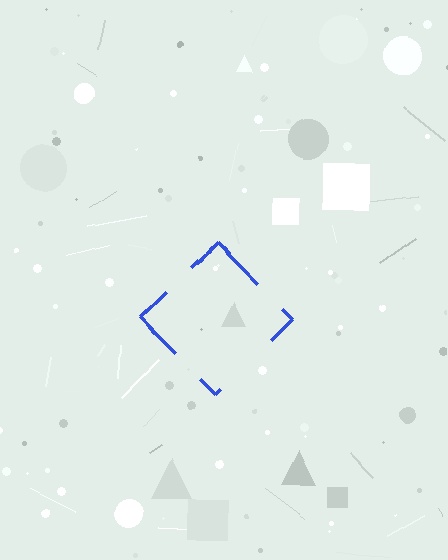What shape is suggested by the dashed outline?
The dashed outline suggests a diamond.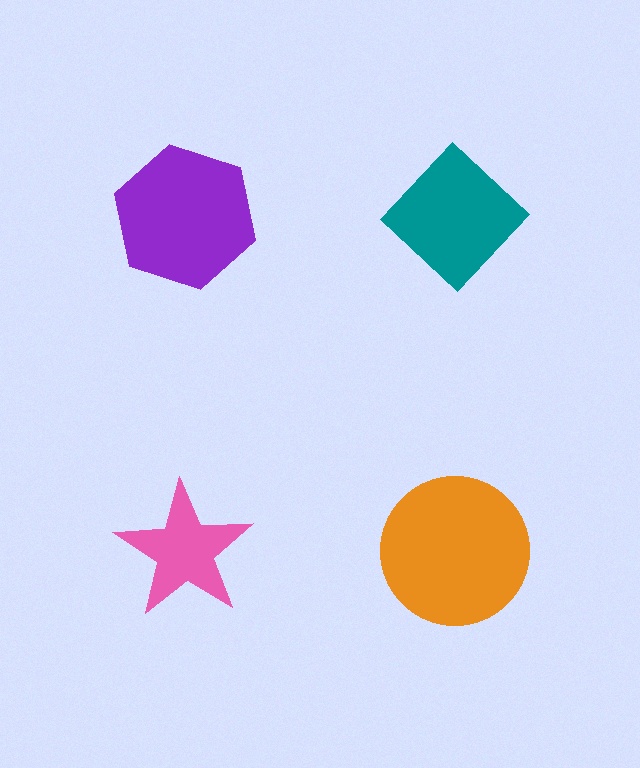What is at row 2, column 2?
An orange circle.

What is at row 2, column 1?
A pink star.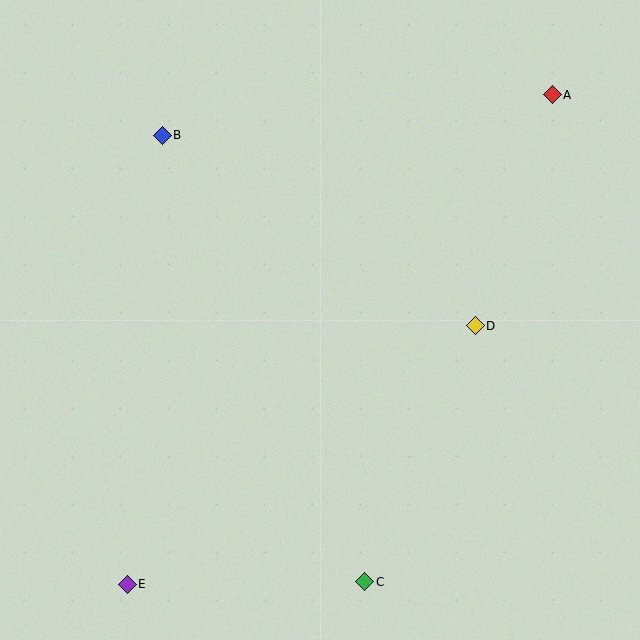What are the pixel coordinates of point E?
Point E is at (127, 584).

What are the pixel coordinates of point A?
Point A is at (552, 95).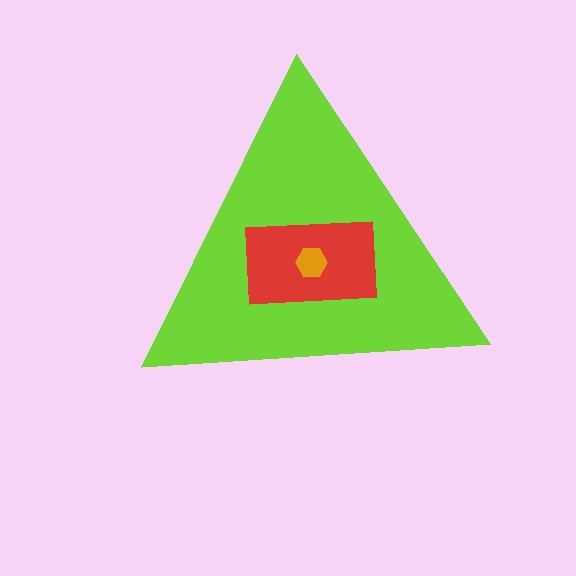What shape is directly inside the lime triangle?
The red rectangle.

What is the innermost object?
The orange hexagon.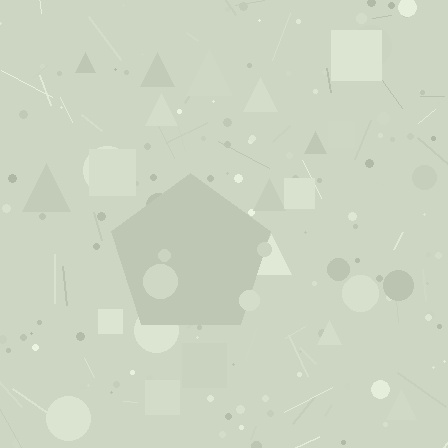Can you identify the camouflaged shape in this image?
The camouflaged shape is a pentagon.